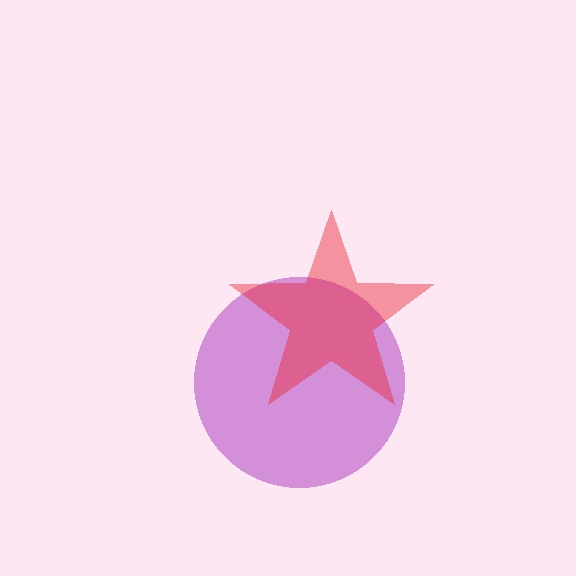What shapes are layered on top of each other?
The layered shapes are: a purple circle, a red star.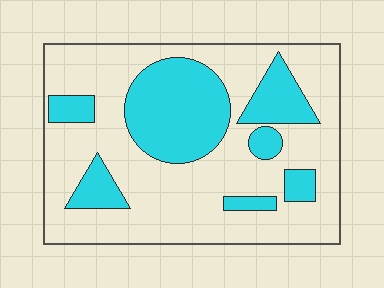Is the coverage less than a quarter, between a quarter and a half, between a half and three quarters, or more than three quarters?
Between a quarter and a half.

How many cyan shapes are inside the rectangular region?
7.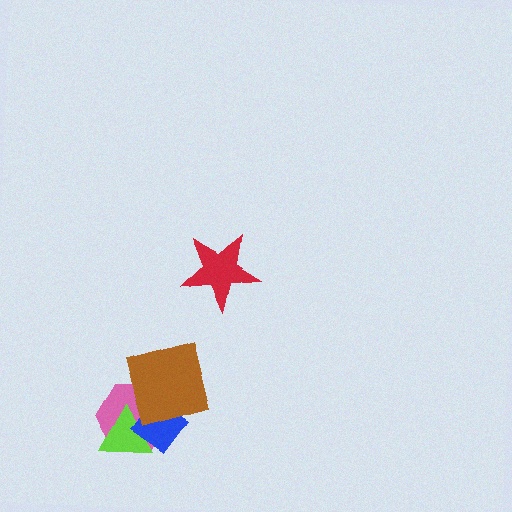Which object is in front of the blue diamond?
The brown square is in front of the blue diamond.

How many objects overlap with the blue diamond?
3 objects overlap with the blue diamond.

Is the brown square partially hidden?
No, no other shape covers it.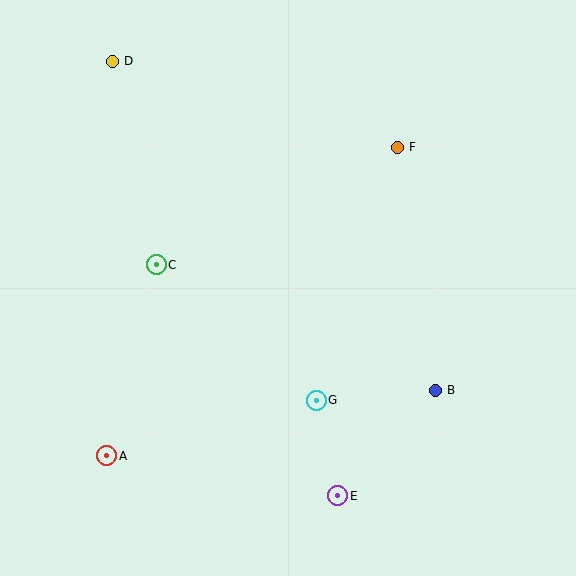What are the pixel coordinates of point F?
Point F is at (397, 147).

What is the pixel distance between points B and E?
The distance between B and E is 144 pixels.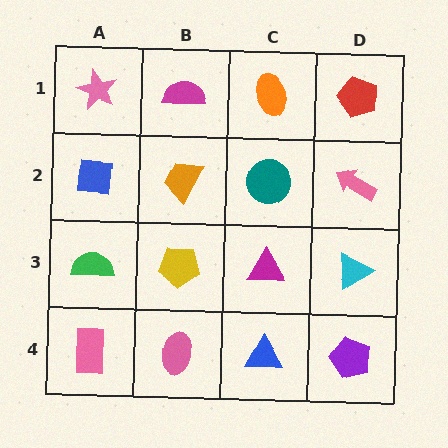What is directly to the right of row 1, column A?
A magenta semicircle.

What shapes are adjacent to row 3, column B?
An orange trapezoid (row 2, column B), a pink ellipse (row 4, column B), a green semicircle (row 3, column A), a magenta triangle (row 3, column C).